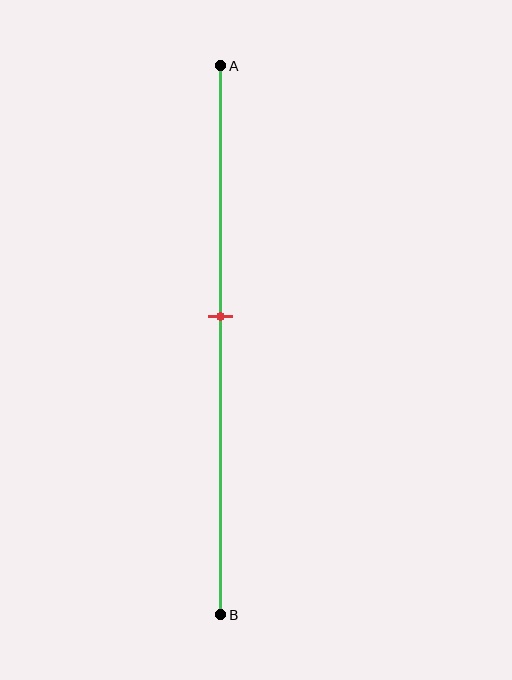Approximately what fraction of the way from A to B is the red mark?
The red mark is approximately 45% of the way from A to B.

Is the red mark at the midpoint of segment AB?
No, the mark is at about 45% from A, not at the 50% midpoint.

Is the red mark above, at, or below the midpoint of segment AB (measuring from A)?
The red mark is above the midpoint of segment AB.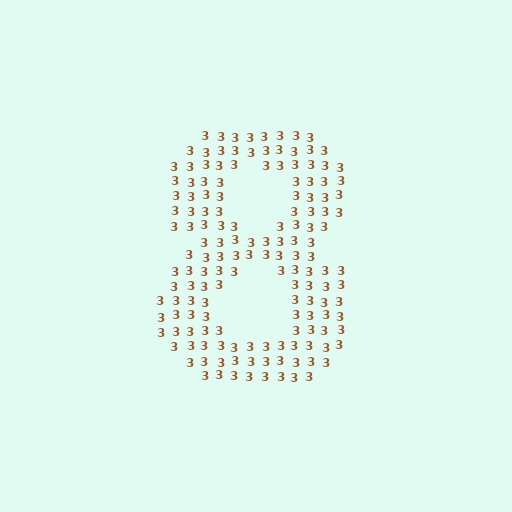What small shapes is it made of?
It is made of small digit 3's.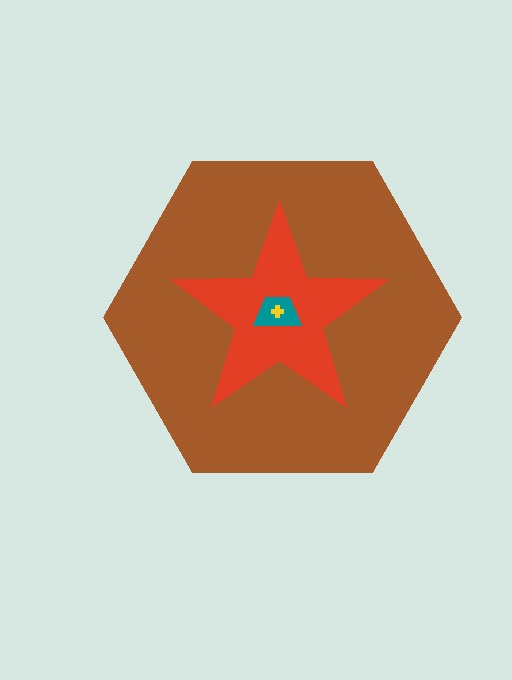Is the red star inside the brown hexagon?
Yes.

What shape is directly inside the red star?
The teal trapezoid.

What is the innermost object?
The yellow cross.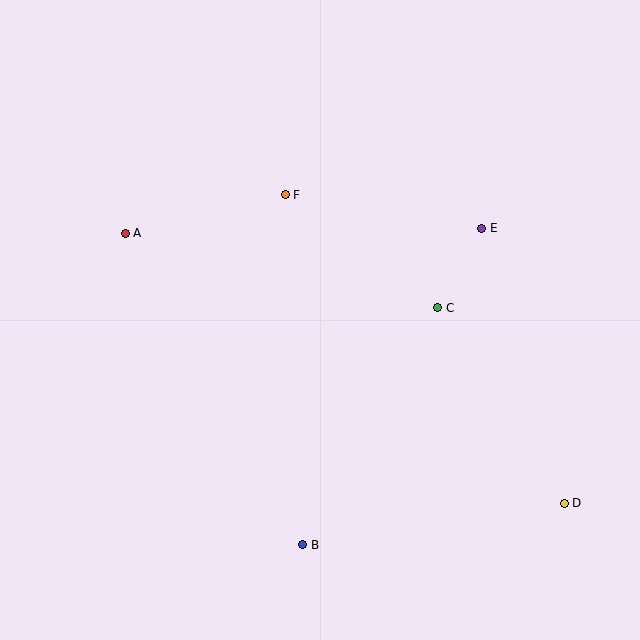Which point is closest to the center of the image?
Point C at (438, 308) is closest to the center.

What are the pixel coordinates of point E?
Point E is at (482, 228).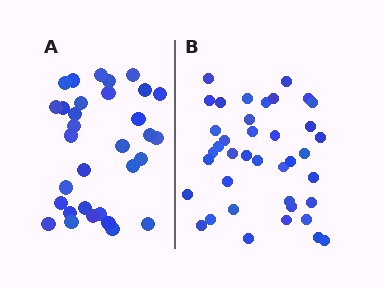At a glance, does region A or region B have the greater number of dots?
Region B (the right region) has more dots.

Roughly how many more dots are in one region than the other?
Region B has roughly 8 or so more dots than region A.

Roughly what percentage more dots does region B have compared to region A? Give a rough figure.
About 20% more.